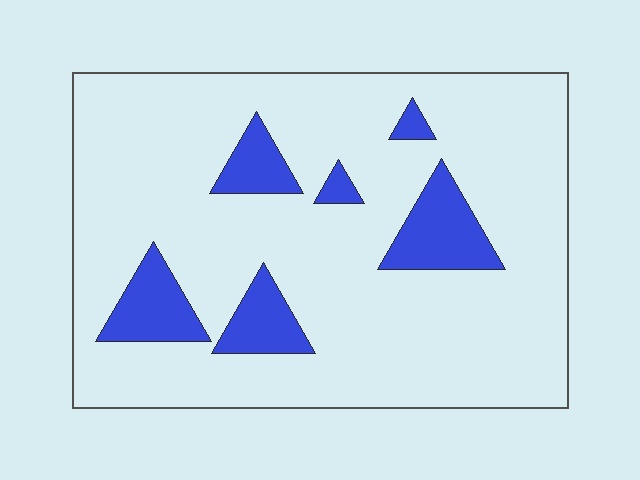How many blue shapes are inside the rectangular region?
6.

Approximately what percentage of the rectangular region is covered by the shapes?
Approximately 15%.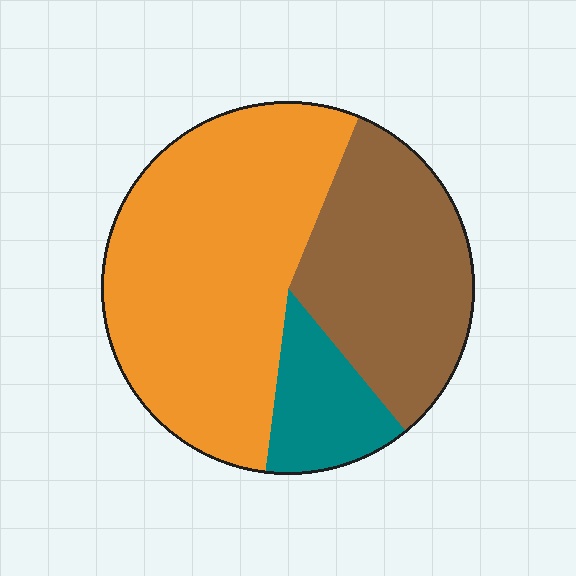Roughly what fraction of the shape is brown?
Brown takes up about one third (1/3) of the shape.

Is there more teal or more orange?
Orange.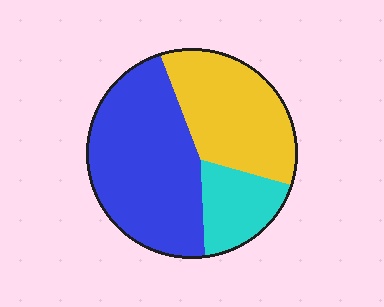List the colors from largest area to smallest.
From largest to smallest: blue, yellow, cyan.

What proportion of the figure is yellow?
Yellow takes up between a quarter and a half of the figure.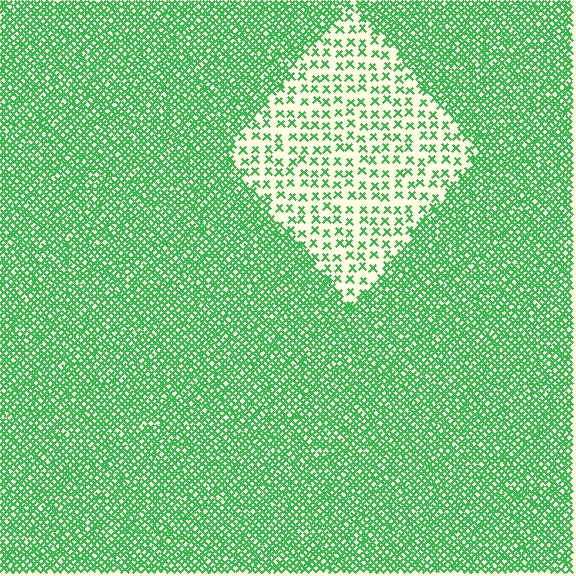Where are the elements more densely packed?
The elements are more densely packed outside the diamond boundary.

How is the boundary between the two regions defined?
The boundary is defined by a change in element density (approximately 3.1x ratio). All elements are the same color, size, and shape.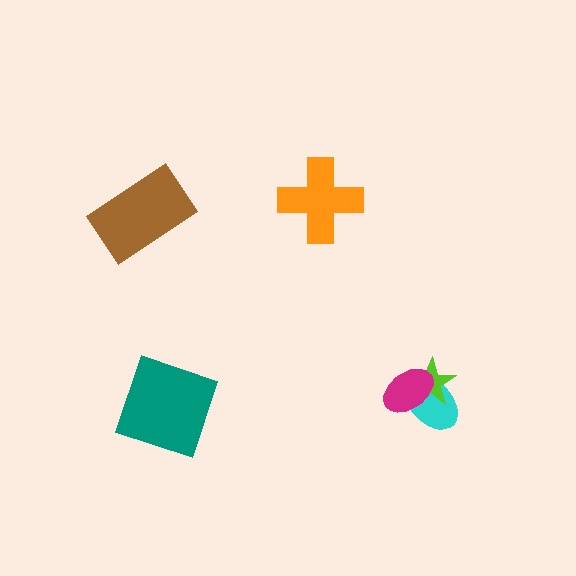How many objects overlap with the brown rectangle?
0 objects overlap with the brown rectangle.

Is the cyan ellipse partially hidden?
Yes, it is partially covered by another shape.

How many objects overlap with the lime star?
2 objects overlap with the lime star.